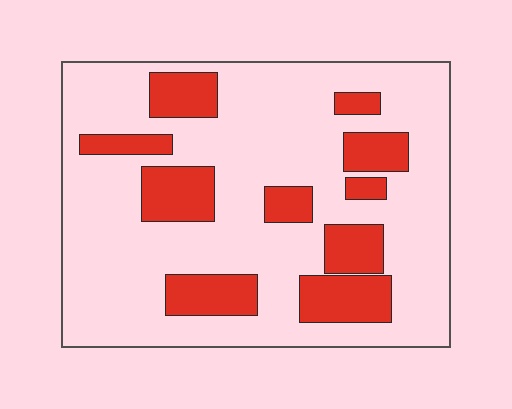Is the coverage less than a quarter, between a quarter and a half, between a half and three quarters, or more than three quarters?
Less than a quarter.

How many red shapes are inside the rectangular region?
10.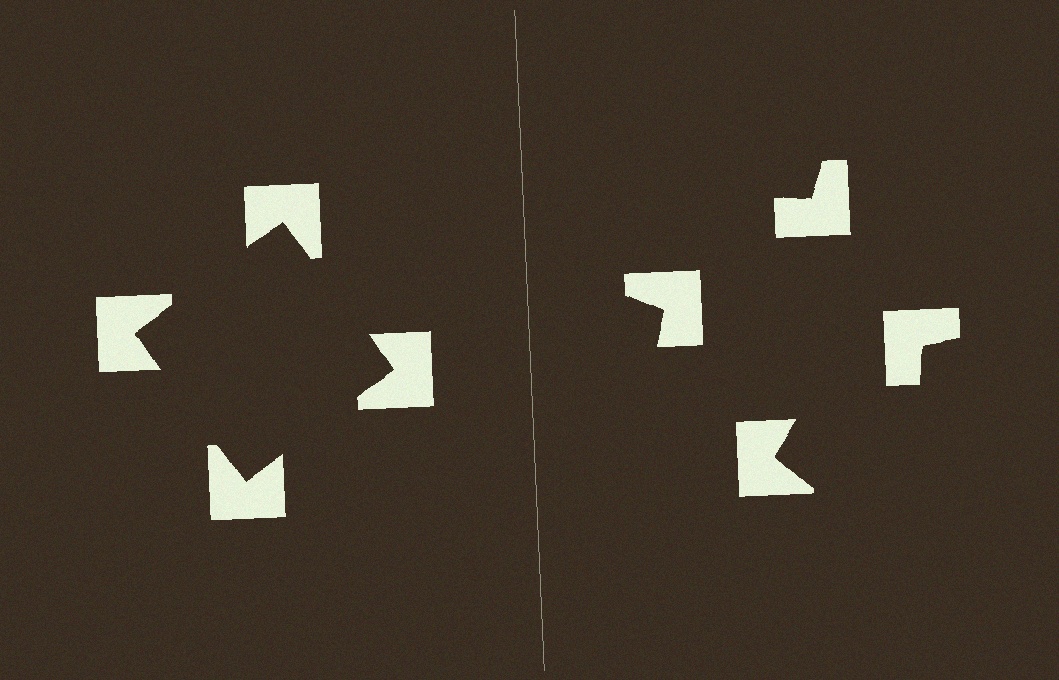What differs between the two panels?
The notched squares are positioned identically on both sides; only the wedge orientations differ. On the left they align to a square; on the right they are misaligned.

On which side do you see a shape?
An illusory square appears on the left side. On the right side the wedge cuts are rotated, so no coherent shape forms.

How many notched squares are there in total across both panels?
8 — 4 on each side.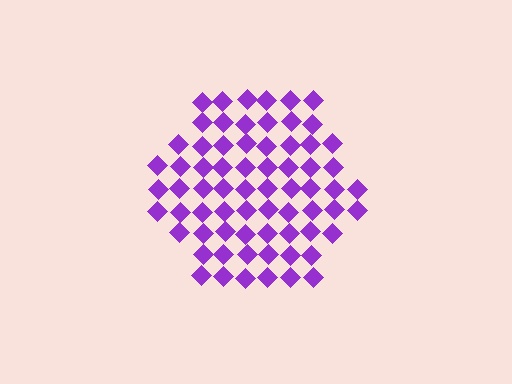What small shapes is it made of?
It is made of small diamonds.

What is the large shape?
The large shape is a hexagon.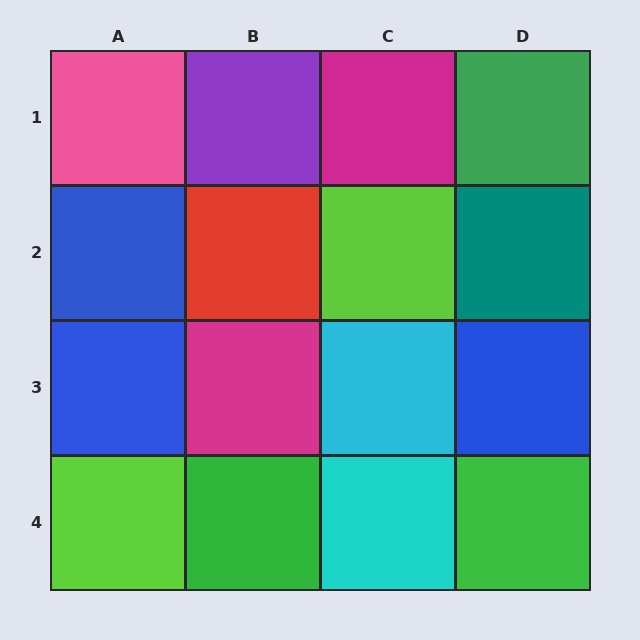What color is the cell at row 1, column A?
Pink.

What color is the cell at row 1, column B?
Purple.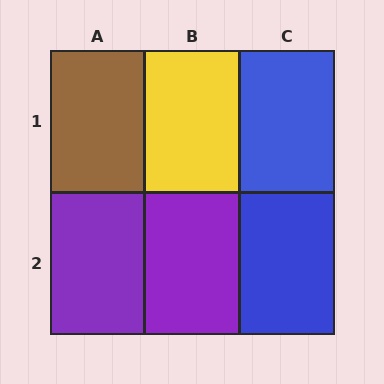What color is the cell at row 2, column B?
Purple.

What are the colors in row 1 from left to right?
Brown, yellow, blue.